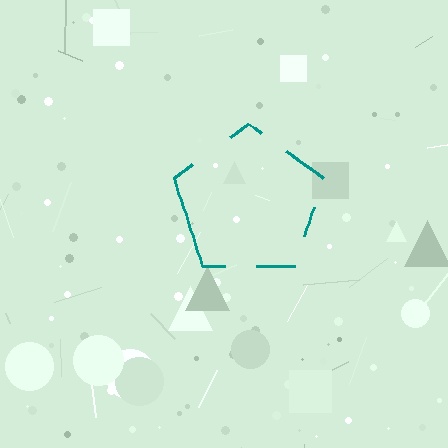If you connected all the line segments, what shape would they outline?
They would outline a pentagon.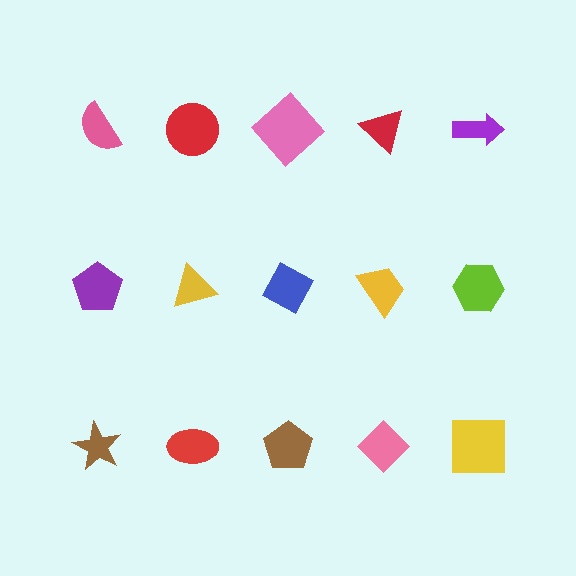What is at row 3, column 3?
A brown pentagon.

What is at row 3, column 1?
A brown star.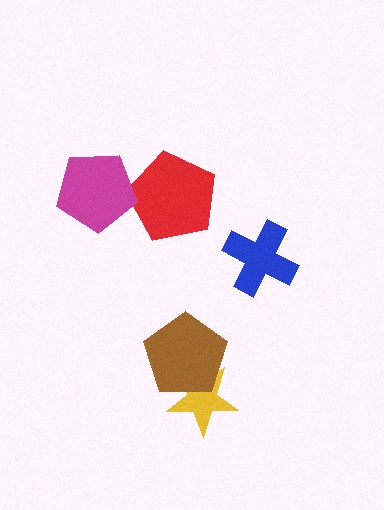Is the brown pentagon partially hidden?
No, no other shape covers it.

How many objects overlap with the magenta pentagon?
1 object overlaps with the magenta pentagon.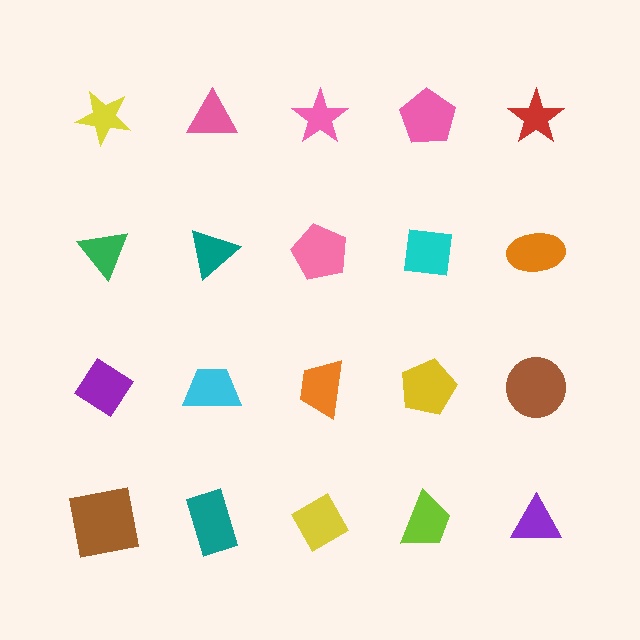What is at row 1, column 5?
A red star.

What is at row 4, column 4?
A lime trapezoid.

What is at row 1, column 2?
A pink triangle.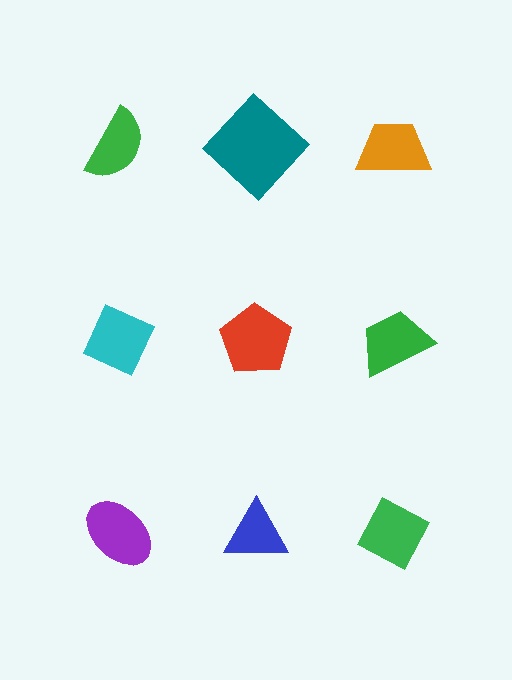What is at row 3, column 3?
A green diamond.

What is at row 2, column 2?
A red pentagon.